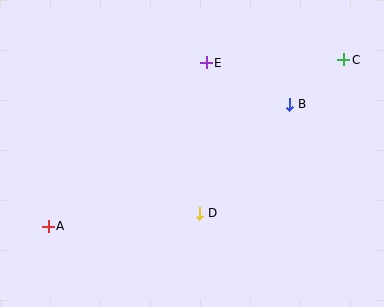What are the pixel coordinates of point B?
Point B is at (290, 104).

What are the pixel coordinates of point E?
Point E is at (206, 63).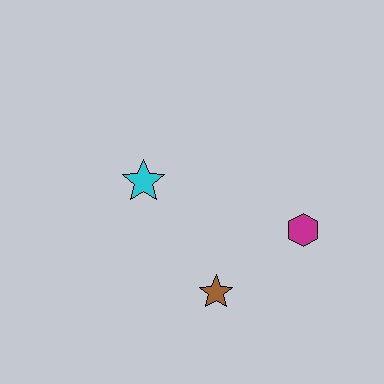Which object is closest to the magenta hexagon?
The brown star is closest to the magenta hexagon.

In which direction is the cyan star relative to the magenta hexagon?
The cyan star is to the left of the magenta hexagon.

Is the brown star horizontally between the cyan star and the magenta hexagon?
Yes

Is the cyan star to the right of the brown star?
No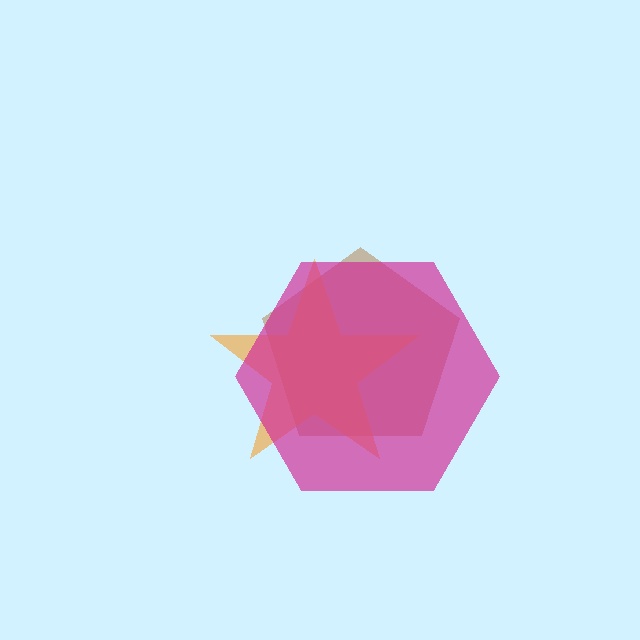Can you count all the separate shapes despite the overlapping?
Yes, there are 3 separate shapes.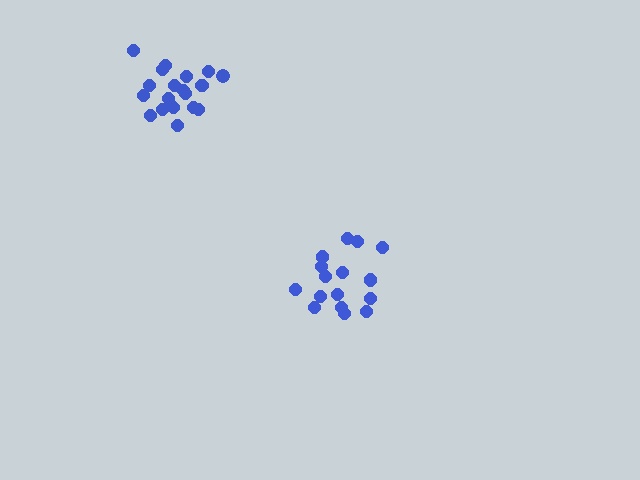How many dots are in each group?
Group 1: 19 dots, Group 2: 17 dots (36 total).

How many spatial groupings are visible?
There are 2 spatial groupings.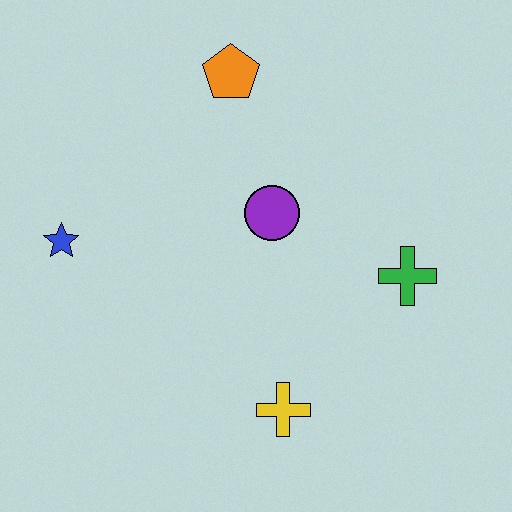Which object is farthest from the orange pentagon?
The yellow cross is farthest from the orange pentagon.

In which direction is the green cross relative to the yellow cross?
The green cross is above the yellow cross.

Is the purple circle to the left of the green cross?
Yes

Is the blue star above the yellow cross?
Yes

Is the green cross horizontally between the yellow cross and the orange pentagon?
No